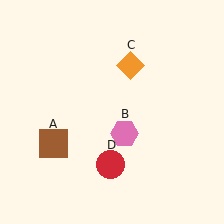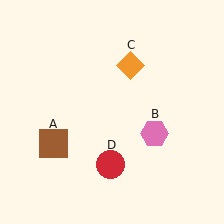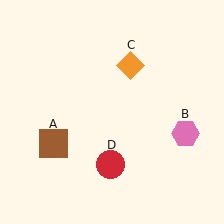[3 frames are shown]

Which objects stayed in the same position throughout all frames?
Brown square (object A) and orange diamond (object C) and red circle (object D) remained stationary.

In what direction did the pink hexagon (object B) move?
The pink hexagon (object B) moved right.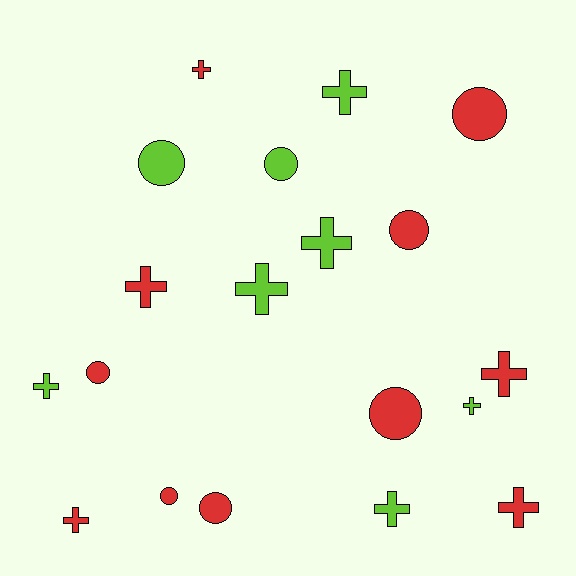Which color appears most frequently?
Red, with 11 objects.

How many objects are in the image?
There are 19 objects.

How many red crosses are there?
There are 5 red crosses.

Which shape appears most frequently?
Cross, with 11 objects.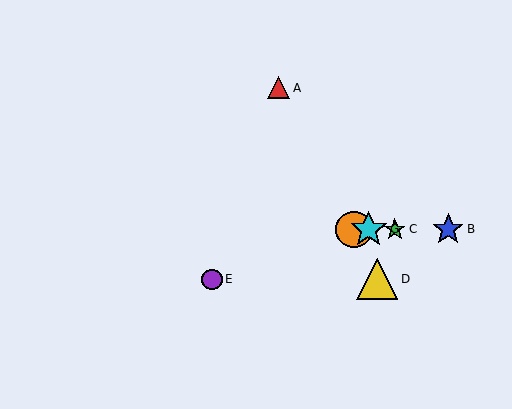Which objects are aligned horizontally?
Objects B, C, F, G are aligned horizontally.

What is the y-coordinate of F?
Object F is at y≈229.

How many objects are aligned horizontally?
4 objects (B, C, F, G) are aligned horizontally.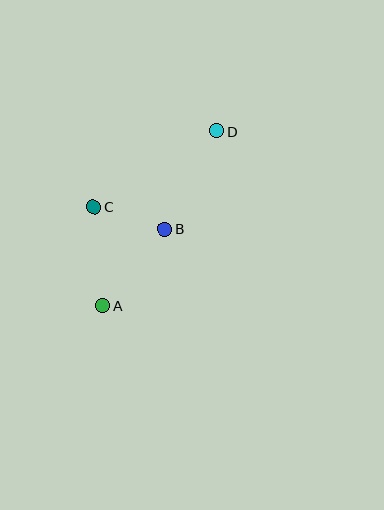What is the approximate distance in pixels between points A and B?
The distance between A and B is approximately 99 pixels.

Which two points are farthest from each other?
Points A and D are farthest from each other.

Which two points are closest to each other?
Points B and C are closest to each other.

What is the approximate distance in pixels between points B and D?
The distance between B and D is approximately 110 pixels.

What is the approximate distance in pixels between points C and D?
The distance between C and D is approximately 144 pixels.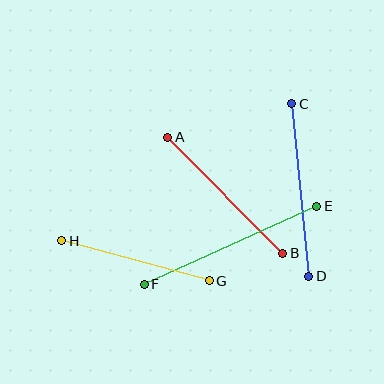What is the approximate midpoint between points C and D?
The midpoint is at approximately (300, 190) pixels.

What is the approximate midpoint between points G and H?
The midpoint is at approximately (135, 261) pixels.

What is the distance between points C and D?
The distance is approximately 173 pixels.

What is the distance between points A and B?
The distance is approximately 163 pixels.